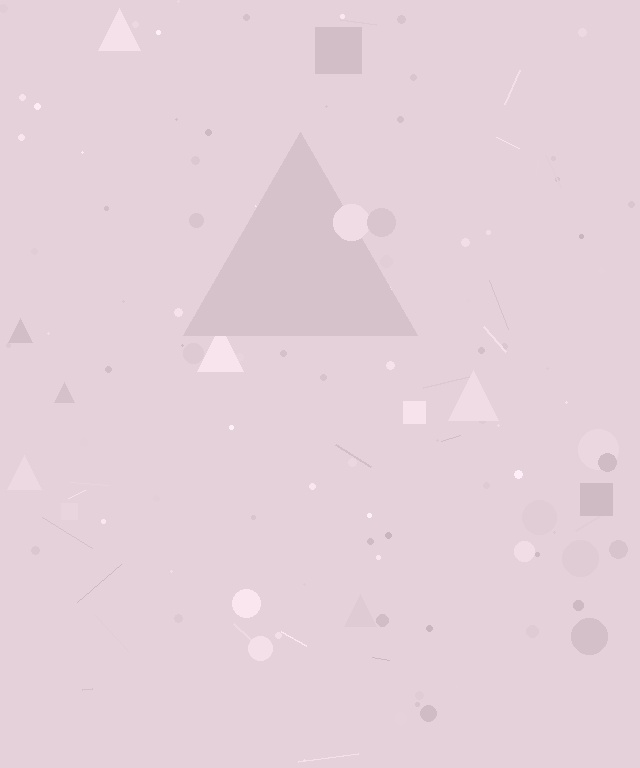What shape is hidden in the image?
A triangle is hidden in the image.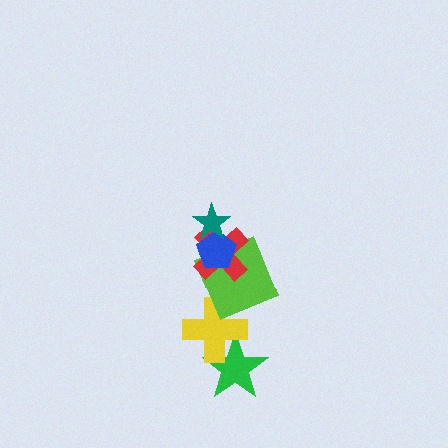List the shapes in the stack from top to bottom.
From top to bottom: the teal star, the blue pentagon, the red cross, the lime square, the yellow cross, the green star.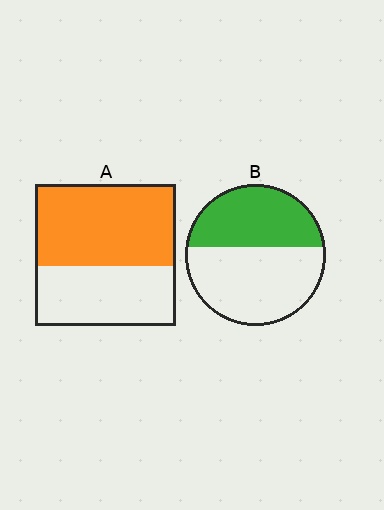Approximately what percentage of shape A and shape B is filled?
A is approximately 60% and B is approximately 45%.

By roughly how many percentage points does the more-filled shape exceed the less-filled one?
By roughly 15 percentage points (A over B).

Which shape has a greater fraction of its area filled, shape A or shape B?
Shape A.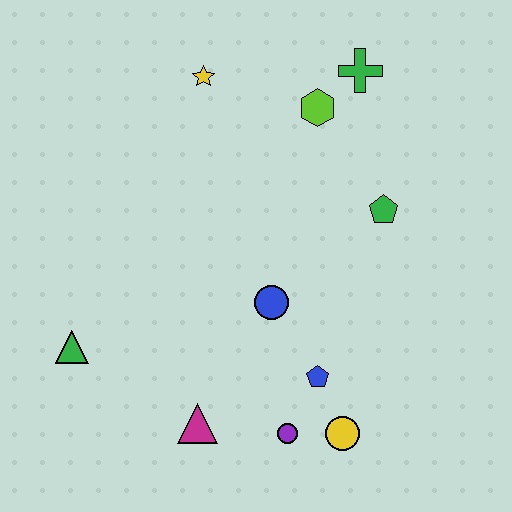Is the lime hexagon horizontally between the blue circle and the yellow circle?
Yes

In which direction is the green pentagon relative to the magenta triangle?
The green pentagon is above the magenta triangle.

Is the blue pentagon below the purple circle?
No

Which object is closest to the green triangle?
The magenta triangle is closest to the green triangle.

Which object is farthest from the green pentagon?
The green triangle is farthest from the green pentagon.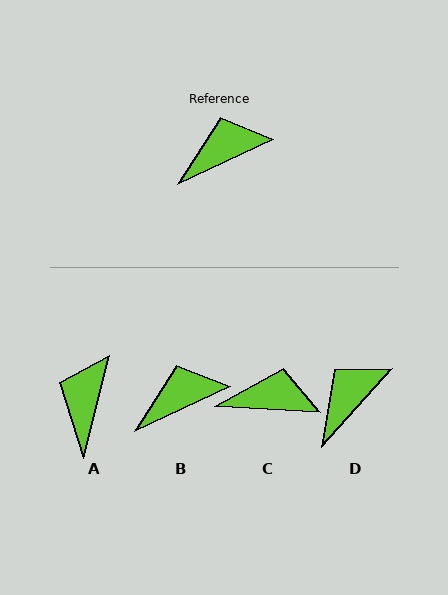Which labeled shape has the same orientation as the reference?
B.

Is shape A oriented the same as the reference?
No, it is off by about 50 degrees.